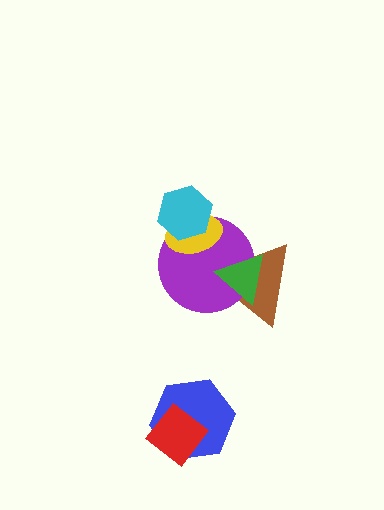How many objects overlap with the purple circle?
4 objects overlap with the purple circle.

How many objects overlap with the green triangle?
2 objects overlap with the green triangle.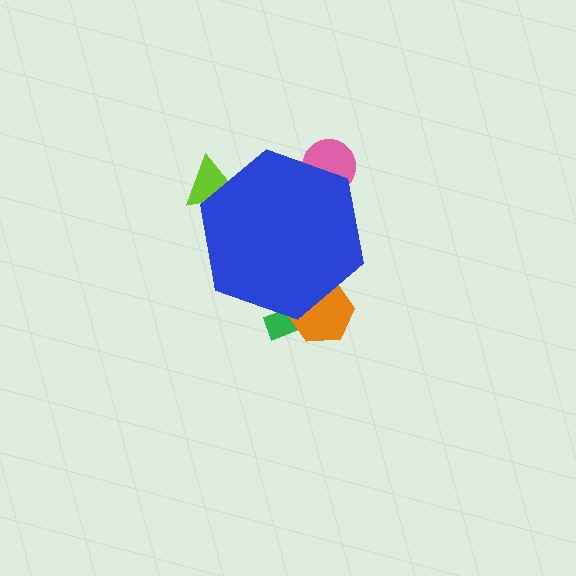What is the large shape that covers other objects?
A blue hexagon.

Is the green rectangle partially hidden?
Yes, the green rectangle is partially hidden behind the blue hexagon.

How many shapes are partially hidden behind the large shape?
4 shapes are partially hidden.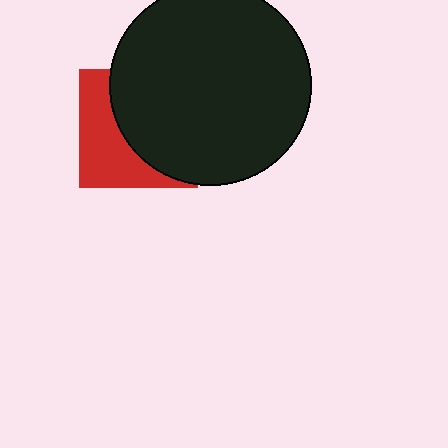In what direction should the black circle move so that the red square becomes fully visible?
The black circle should move right. That is the shortest direction to clear the overlap and leave the red square fully visible.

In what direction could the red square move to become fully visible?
The red square could move left. That would shift it out from behind the black circle entirely.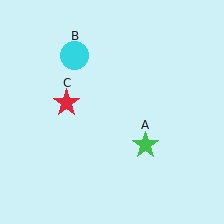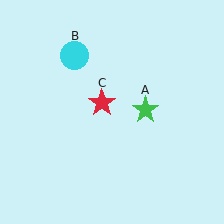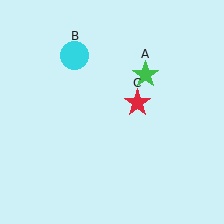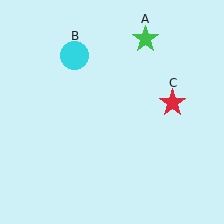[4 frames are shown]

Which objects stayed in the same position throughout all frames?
Cyan circle (object B) remained stationary.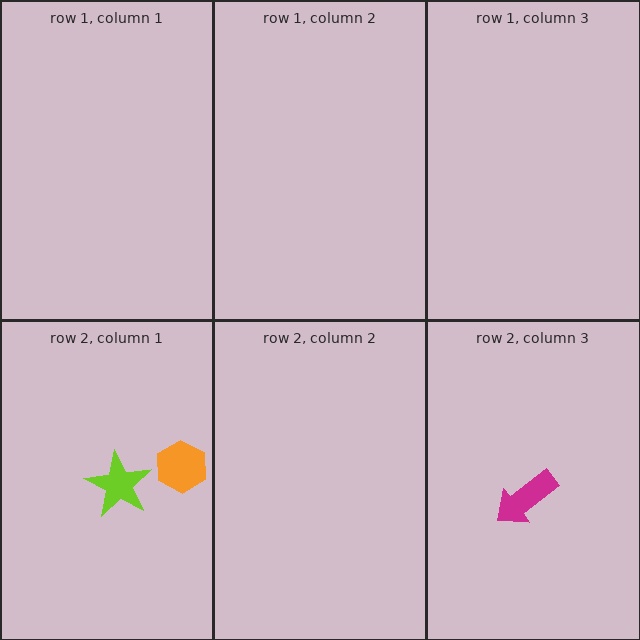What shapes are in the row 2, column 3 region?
The magenta arrow.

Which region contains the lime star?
The row 2, column 1 region.